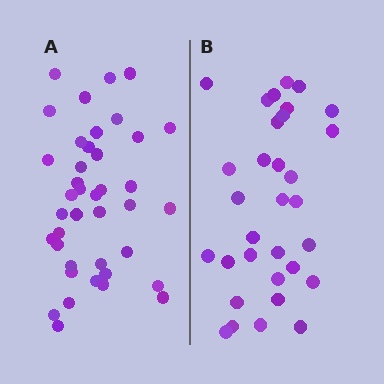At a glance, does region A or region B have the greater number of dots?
Region A (the left region) has more dots.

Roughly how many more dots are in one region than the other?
Region A has roughly 8 or so more dots than region B.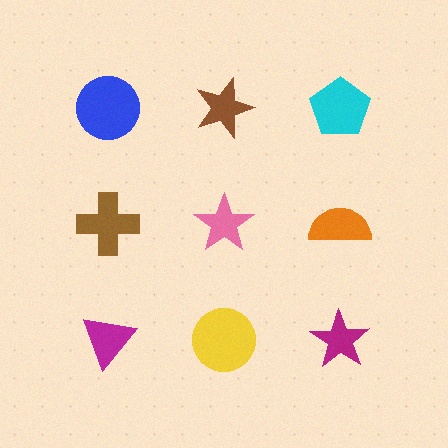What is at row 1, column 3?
A cyan pentagon.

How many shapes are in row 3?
3 shapes.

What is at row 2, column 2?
A pink star.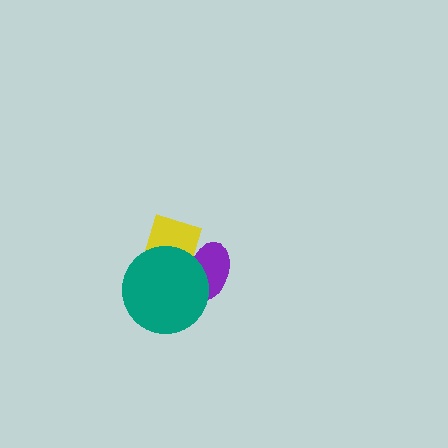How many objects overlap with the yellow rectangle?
2 objects overlap with the yellow rectangle.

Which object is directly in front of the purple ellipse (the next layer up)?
The yellow rectangle is directly in front of the purple ellipse.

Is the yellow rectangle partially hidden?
Yes, it is partially covered by another shape.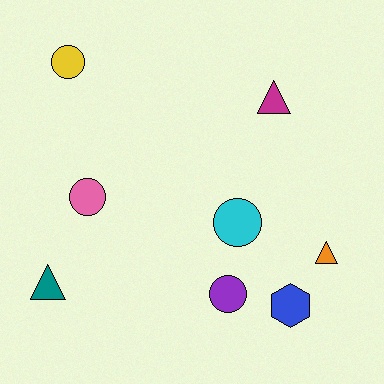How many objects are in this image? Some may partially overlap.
There are 8 objects.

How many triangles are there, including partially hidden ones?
There are 3 triangles.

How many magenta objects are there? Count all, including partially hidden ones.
There is 1 magenta object.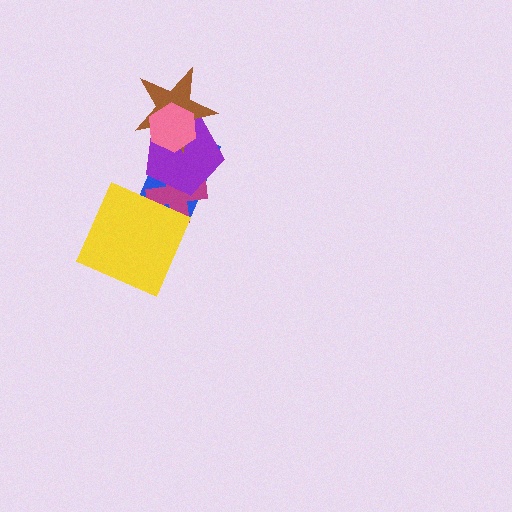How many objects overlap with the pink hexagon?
3 objects overlap with the pink hexagon.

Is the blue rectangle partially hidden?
Yes, it is partially covered by another shape.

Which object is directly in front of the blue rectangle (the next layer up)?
The magenta cross is directly in front of the blue rectangle.